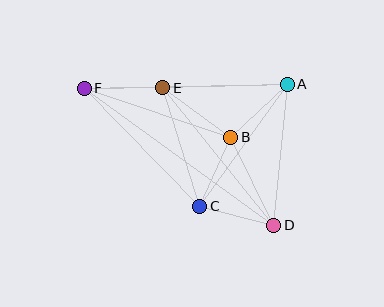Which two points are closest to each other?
Points B and C are closest to each other.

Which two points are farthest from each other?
Points D and F are farthest from each other.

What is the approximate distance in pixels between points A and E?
The distance between A and E is approximately 125 pixels.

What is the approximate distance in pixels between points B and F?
The distance between B and F is approximately 154 pixels.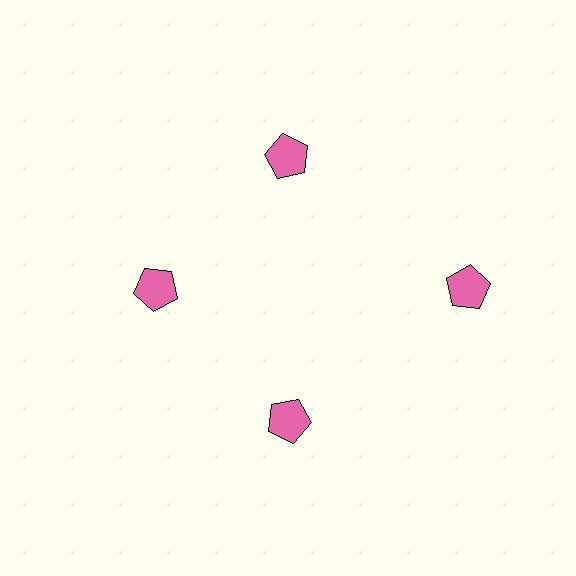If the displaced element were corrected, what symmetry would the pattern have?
It would have 4-fold rotational symmetry — the pattern would map onto itself every 90 degrees.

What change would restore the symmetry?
The symmetry would be restored by moving it inward, back onto the ring so that all 4 pentagons sit at equal angles and equal distance from the center.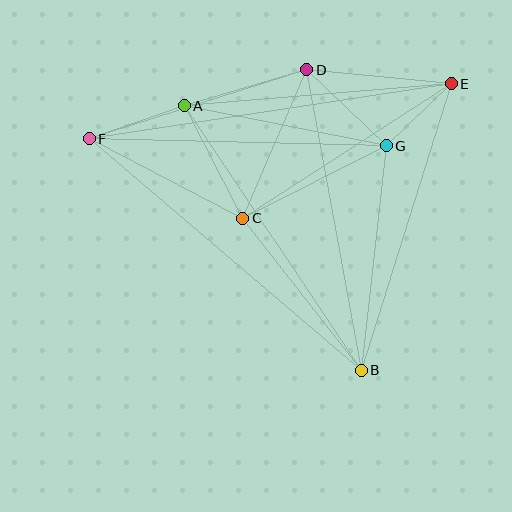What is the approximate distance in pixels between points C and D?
The distance between C and D is approximately 162 pixels.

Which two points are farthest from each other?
Points E and F are farthest from each other.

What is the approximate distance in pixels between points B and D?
The distance between B and D is approximately 305 pixels.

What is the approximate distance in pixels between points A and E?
The distance between A and E is approximately 268 pixels.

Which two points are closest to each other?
Points E and G are closest to each other.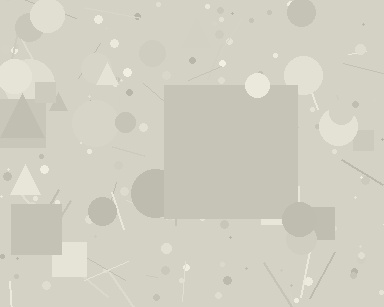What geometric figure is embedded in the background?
A square is embedded in the background.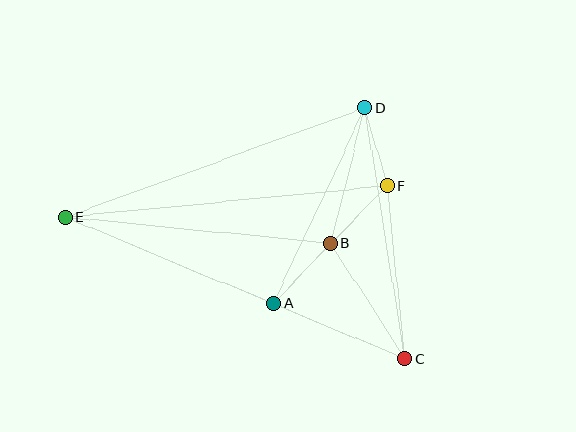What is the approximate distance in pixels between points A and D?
The distance between A and D is approximately 215 pixels.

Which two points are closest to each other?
Points B and F are closest to each other.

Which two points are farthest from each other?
Points C and E are farthest from each other.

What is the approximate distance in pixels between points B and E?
The distance between B and E is approximately 266 pixels.